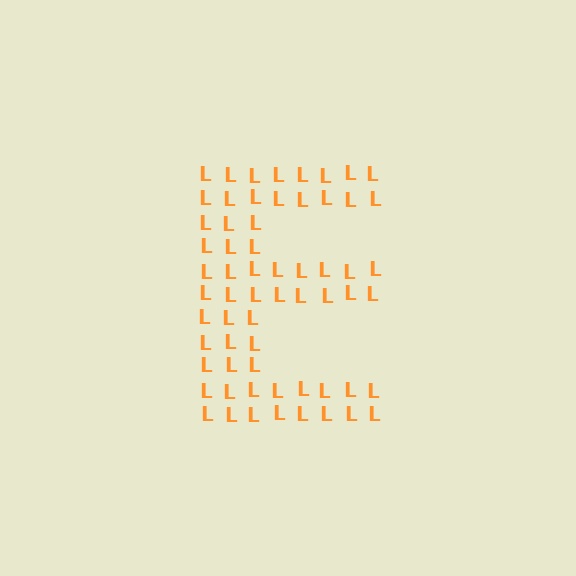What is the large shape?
The large shape is the letter E.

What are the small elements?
The small elements are letter L's.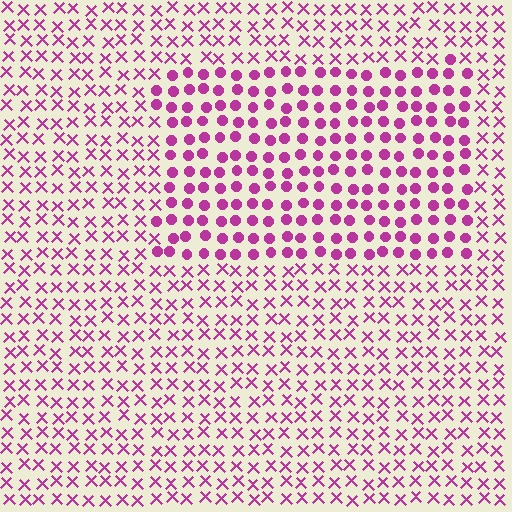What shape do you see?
I see a rectangle.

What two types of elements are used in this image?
The image uses circles inside the rectangle region and X marks outside it.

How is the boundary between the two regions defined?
The boundary is defined by a change in element shape: circles inside vs. X marks outside. All elements share the same color and spacing.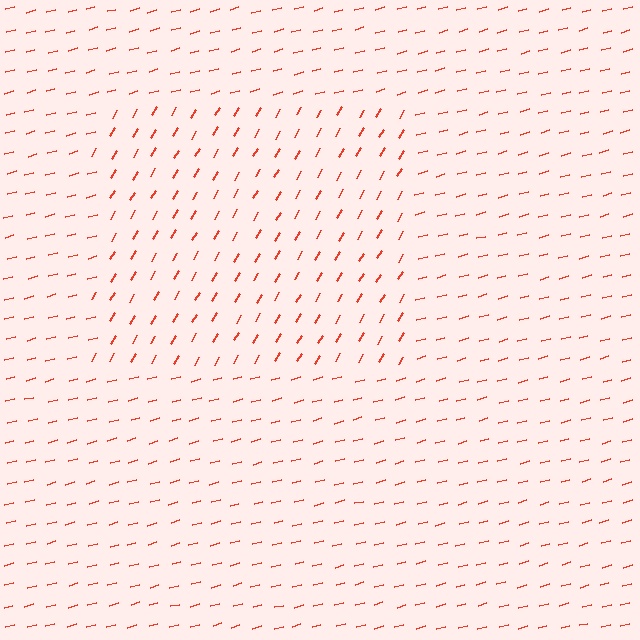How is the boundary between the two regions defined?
The boundary is defined purely by a change in line orientation (approximately 45 degrees difference). All lines are the same color and thickness.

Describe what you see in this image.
The image is filled with small red line segments. A rectangle region in the image has lines oriented differently from the surrounding lines, creating a visible texture boundary.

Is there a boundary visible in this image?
Yes, there is a texture boundary formed by a change in line orientation.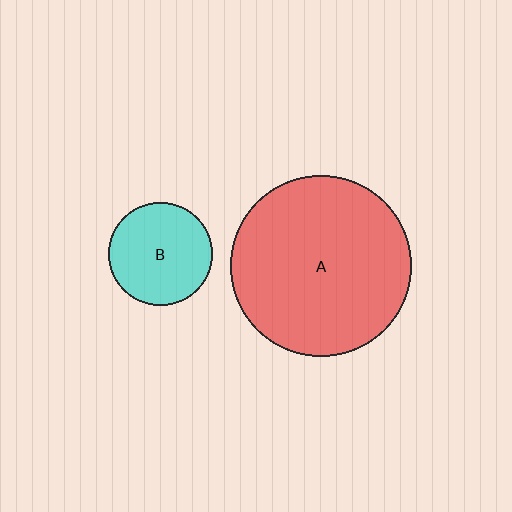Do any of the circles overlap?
No, none of the circles overlap.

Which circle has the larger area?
Circle A (red).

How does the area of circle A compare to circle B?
Approximately 3.0 times.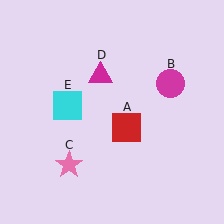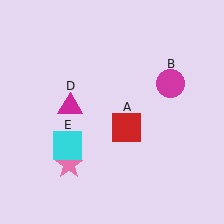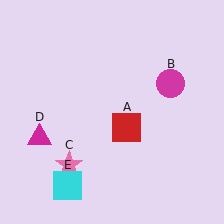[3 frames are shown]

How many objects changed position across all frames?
2 objects changed position: magenta triangle (object D), cyan square (object E).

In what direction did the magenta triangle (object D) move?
The magenta triangle (object D) moved down and to the left.